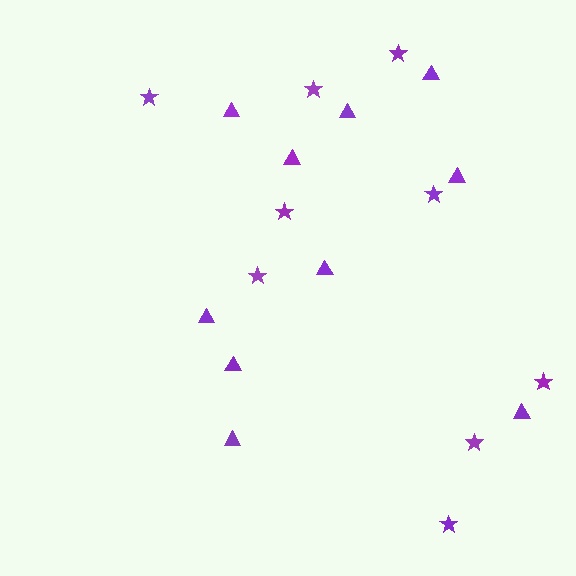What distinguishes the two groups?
There are 2 groups: one group of triangles (10) and one group of stars (9).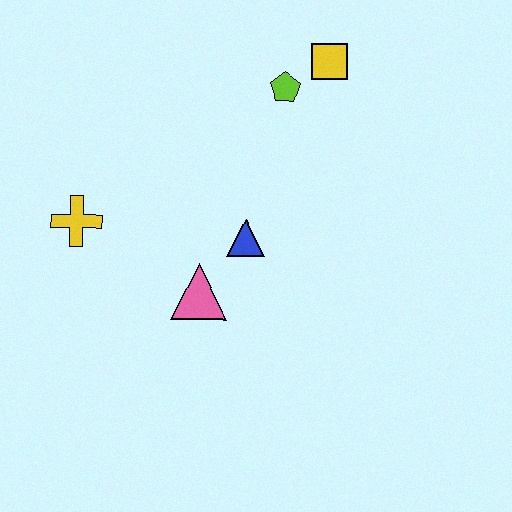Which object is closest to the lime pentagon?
The yellow square is closest to the lime pentagon.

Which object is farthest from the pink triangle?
The yellow square is farthest from the pink triangle.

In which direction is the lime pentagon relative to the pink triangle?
The lime pentagon is above the pink triangle.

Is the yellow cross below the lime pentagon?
Yes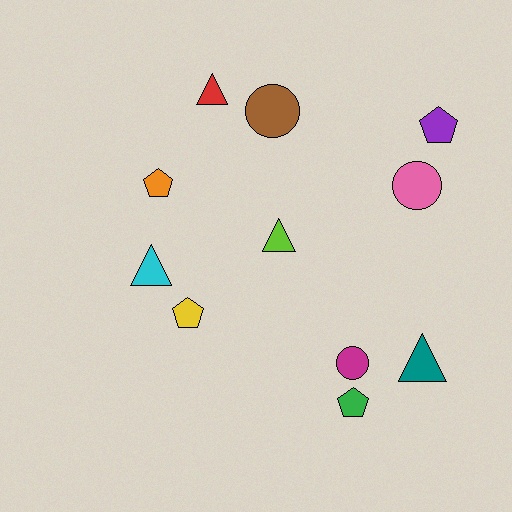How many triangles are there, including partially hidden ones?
There are 4 triangles.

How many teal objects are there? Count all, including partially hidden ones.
There is 1 teal object.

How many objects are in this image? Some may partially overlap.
There are 11 objects.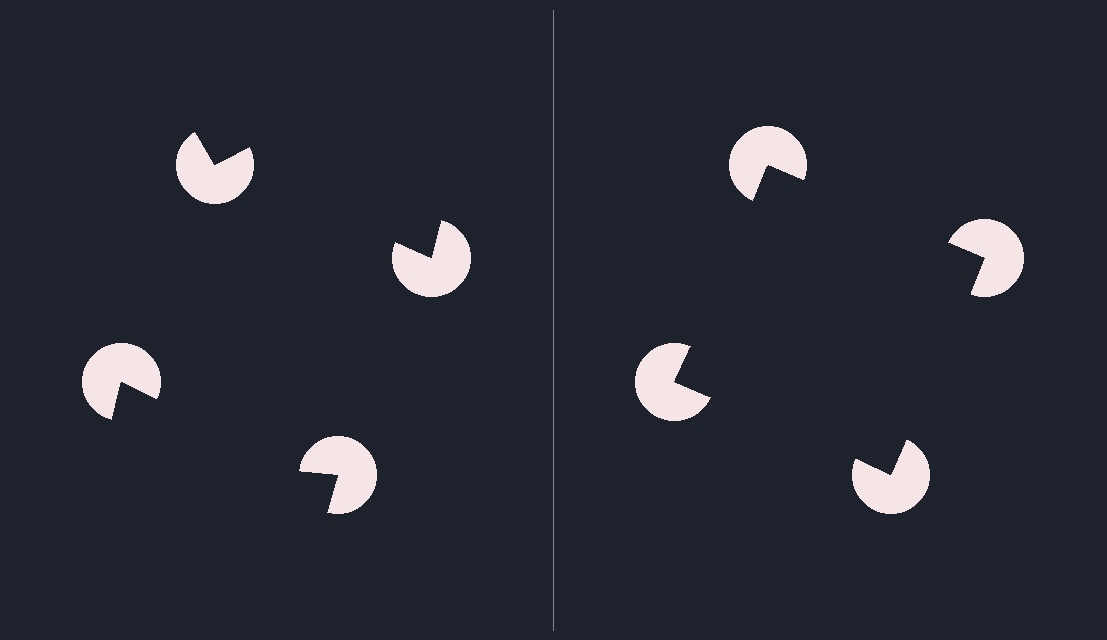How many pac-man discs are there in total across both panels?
8 — 4 on each side.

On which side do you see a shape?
An illusory square appears on the right side. On the left side the wedge cuts are rotated, so no coherent shape forms.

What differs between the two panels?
The pac-man discs are positioned identically on both sides; only the wedge orientations differ. On the right they align to a square; on the left they are misaligned.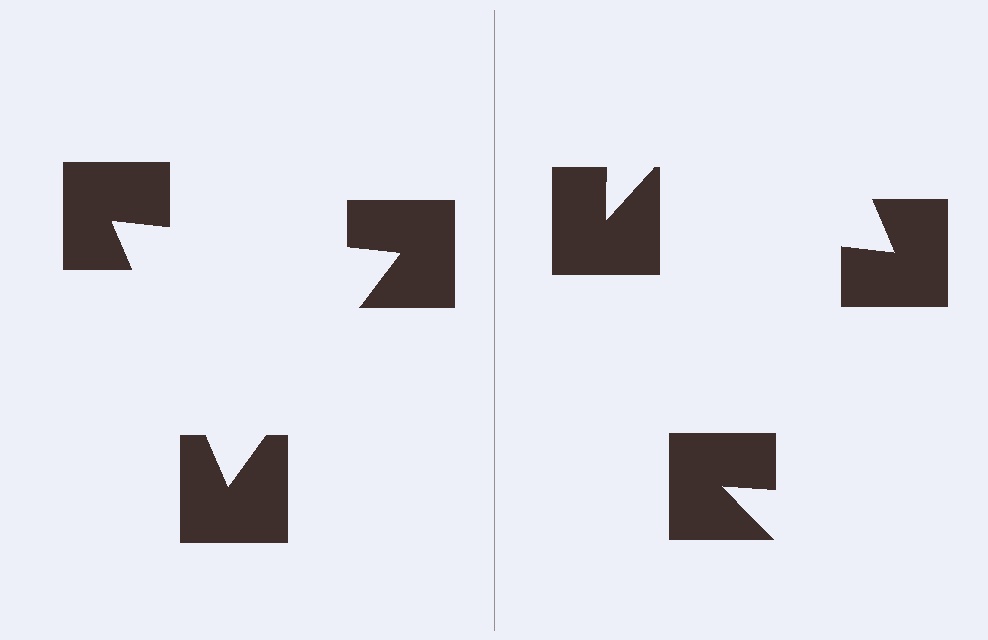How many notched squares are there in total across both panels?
6 — 3 on each side.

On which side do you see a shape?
An illusory triangle appears on the left side. On the right side the wedge cuts are rotated, so no coherent shape forms.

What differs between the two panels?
The notched squares are positioned identically on both sides; only the wedge orientations differ. On the left they align to a triangle; on the right they are misaligned.